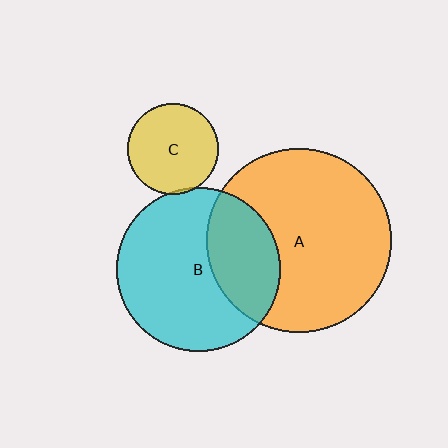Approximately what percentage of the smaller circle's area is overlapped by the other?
Approximately 5%.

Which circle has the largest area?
Circle A (orange).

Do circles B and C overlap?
Yes.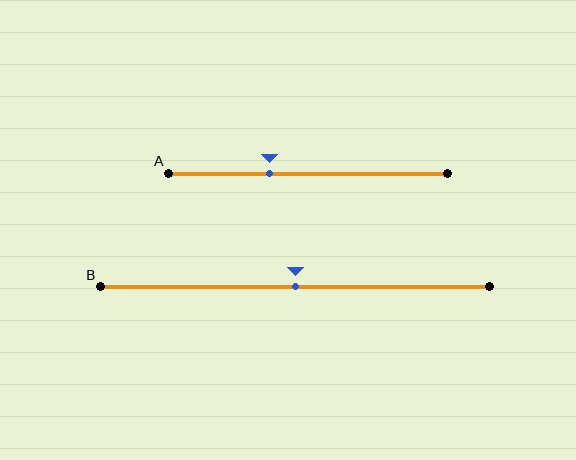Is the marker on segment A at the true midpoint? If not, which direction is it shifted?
No, the marker on segment A is shifted to the left by about 14% of the segment length.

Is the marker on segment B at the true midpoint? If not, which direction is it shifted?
Yes, the marker on segment B is at the true midpoint.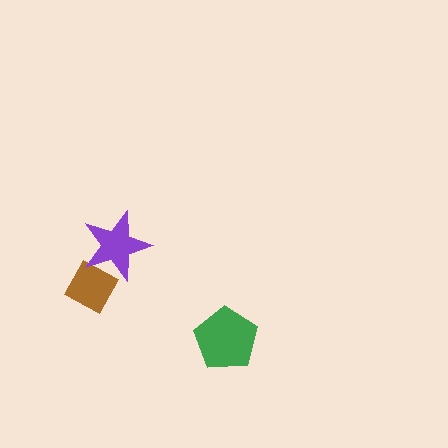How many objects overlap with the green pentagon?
0 objects overlap with the green pentagon.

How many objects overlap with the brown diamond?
1 object overlaps with the brown diamond.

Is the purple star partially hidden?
No, no other shape covers it.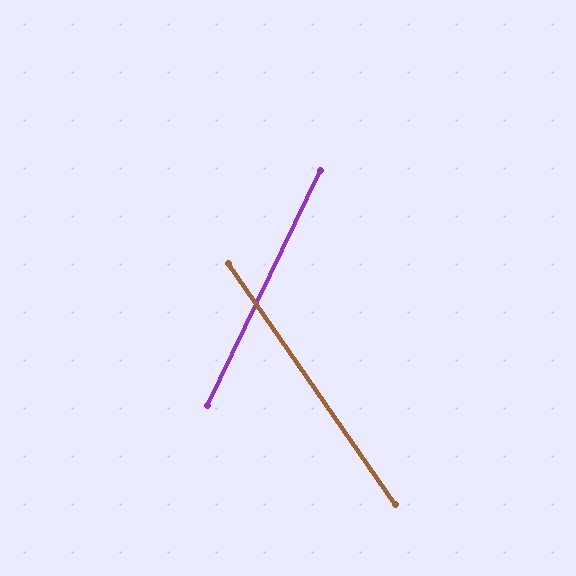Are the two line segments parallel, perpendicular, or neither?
Neither parallel nor perpendicular — they differ by about 60°.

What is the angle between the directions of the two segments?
Approximately 60 degrees.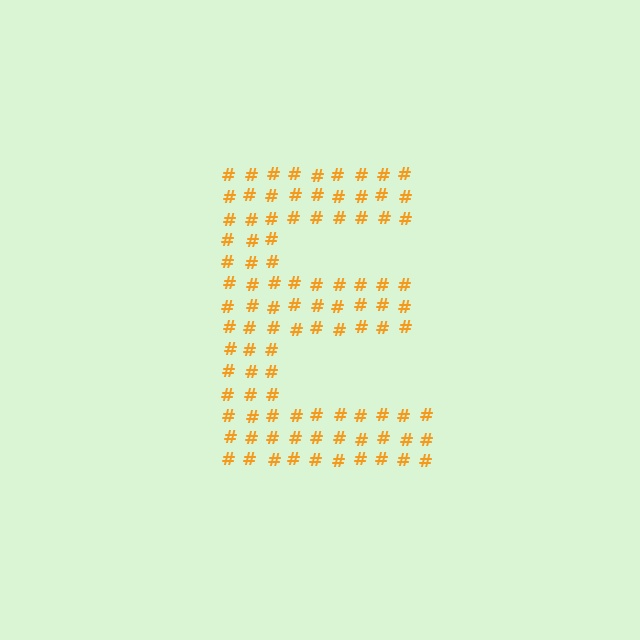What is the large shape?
The large shape is the letter E.